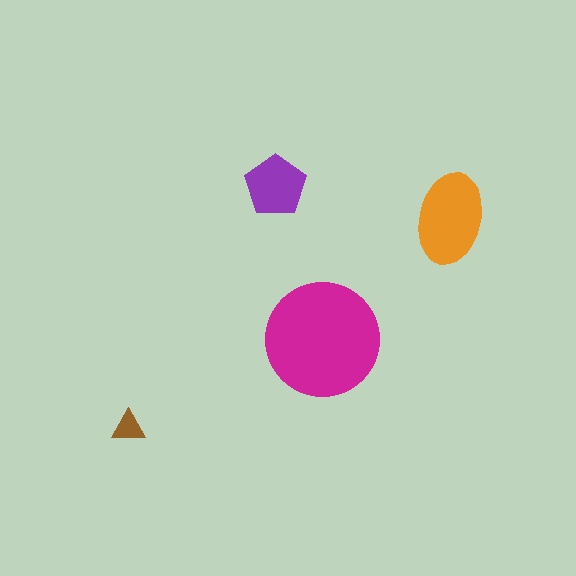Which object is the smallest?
The brown triangle.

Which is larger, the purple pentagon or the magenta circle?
The magenta circle.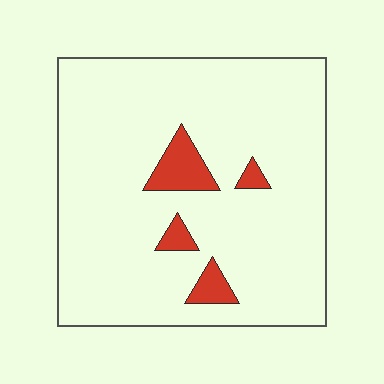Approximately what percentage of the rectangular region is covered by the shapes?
Approximately 10%.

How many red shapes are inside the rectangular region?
4.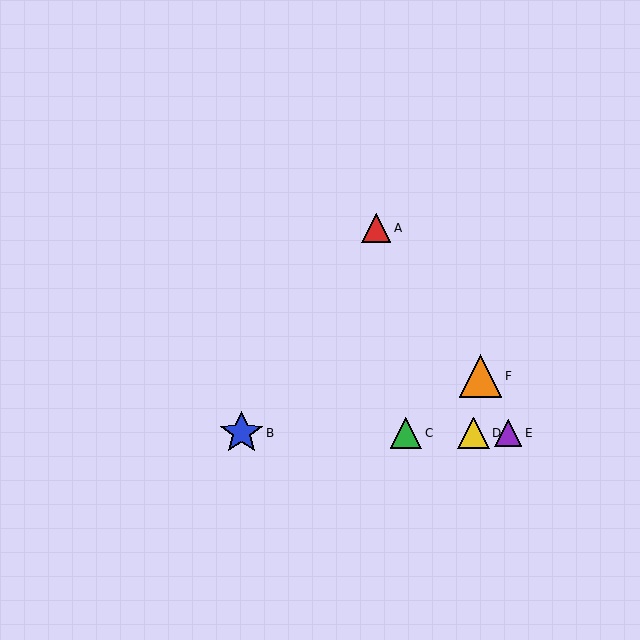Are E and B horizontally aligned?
Yes, both are at y≈433.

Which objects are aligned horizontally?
Objects B, C, D, E are aligned horizontally.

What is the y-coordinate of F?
Object F is at y≈376.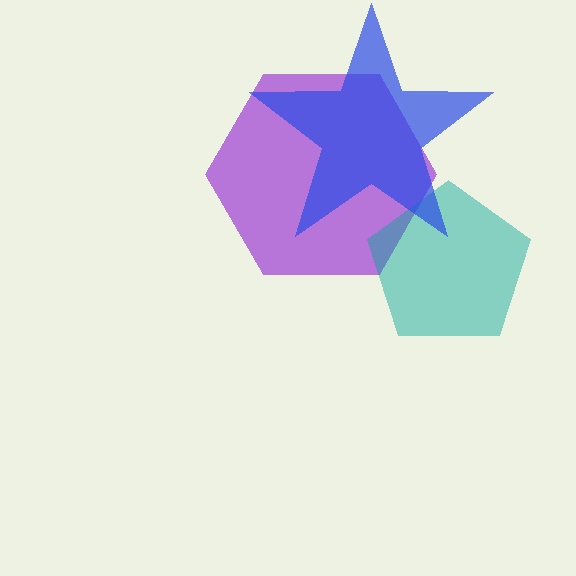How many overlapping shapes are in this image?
There are 3 overlapping shapes in the image.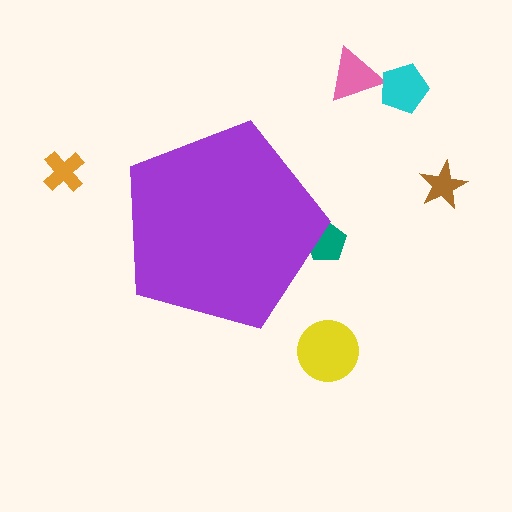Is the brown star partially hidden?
No, the brown star is fully visible.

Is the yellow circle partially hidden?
No, the yellow circle is fully visible.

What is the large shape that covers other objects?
A purple pentagon.